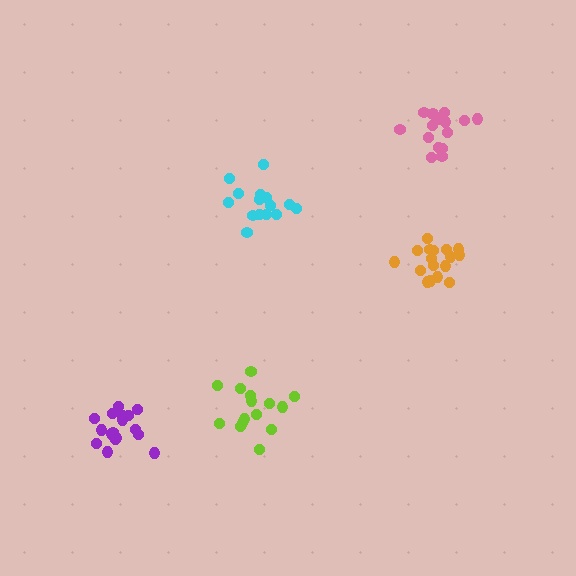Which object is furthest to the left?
The purple cluster is leftmost.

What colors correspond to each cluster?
The clusters are colored: lime, pink, purple, cyan, orange.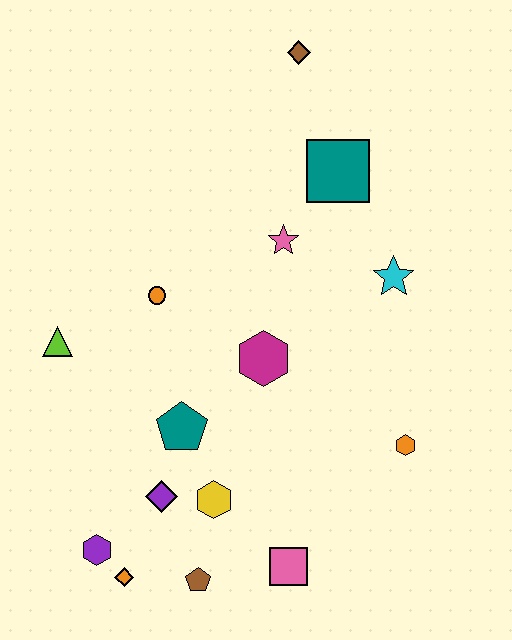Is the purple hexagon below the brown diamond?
Yes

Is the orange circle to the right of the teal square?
No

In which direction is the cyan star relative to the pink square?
The cyan star is above the pink square.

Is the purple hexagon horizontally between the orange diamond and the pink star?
No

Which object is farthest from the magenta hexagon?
The brown diamond is farthest from the magenta hexagon.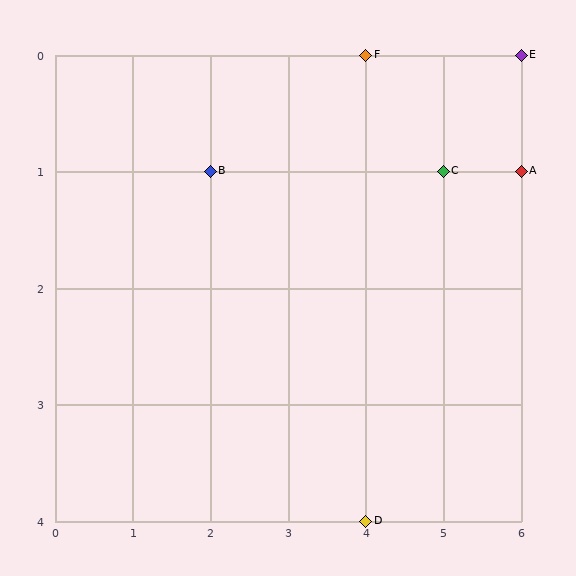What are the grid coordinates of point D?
Point D is at grid coordinates (4, 4).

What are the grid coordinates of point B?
Point B is at grid coordinates (2, 1).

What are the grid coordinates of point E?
Point E is at grid coordinates (6, 0).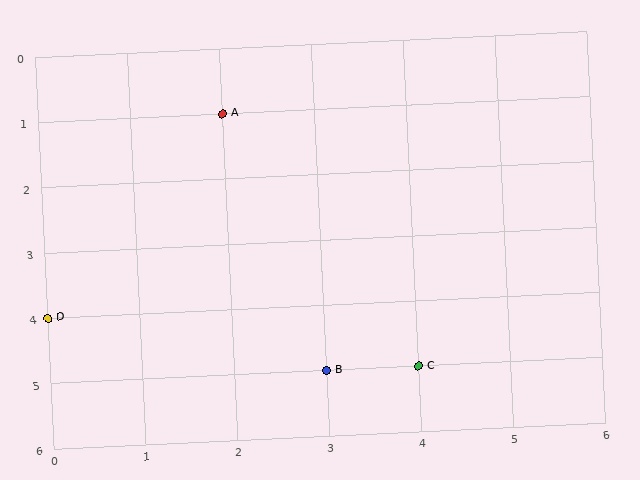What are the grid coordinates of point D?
Point D is at grid coordinates (0, 4).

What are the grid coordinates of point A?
Point A is at grid coordinates (2, 1).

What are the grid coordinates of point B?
Point B is at grid coordinates (3, 5).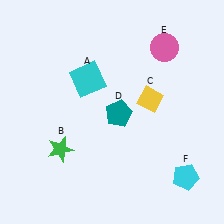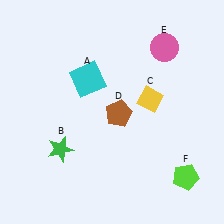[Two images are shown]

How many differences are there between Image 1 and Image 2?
There are 2 differences between the two images.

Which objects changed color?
D changed from teal to brown. F changed from cyan to lime.